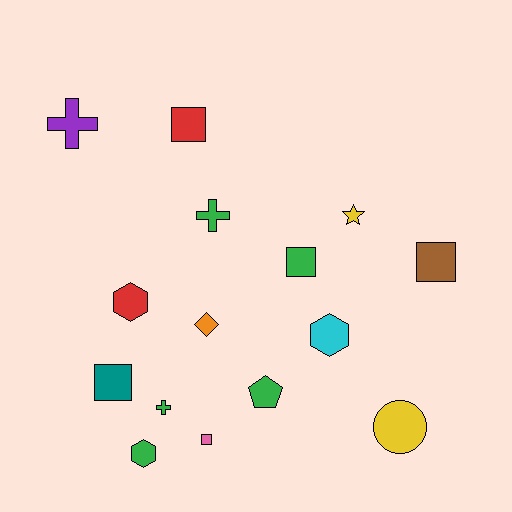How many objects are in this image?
There are 15 objects.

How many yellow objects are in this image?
There are 2 yellow objects.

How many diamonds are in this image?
There is 1 diamond.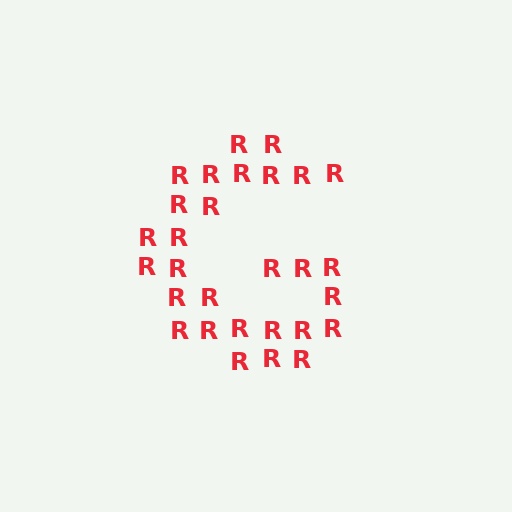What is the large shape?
The large shape is the letter G.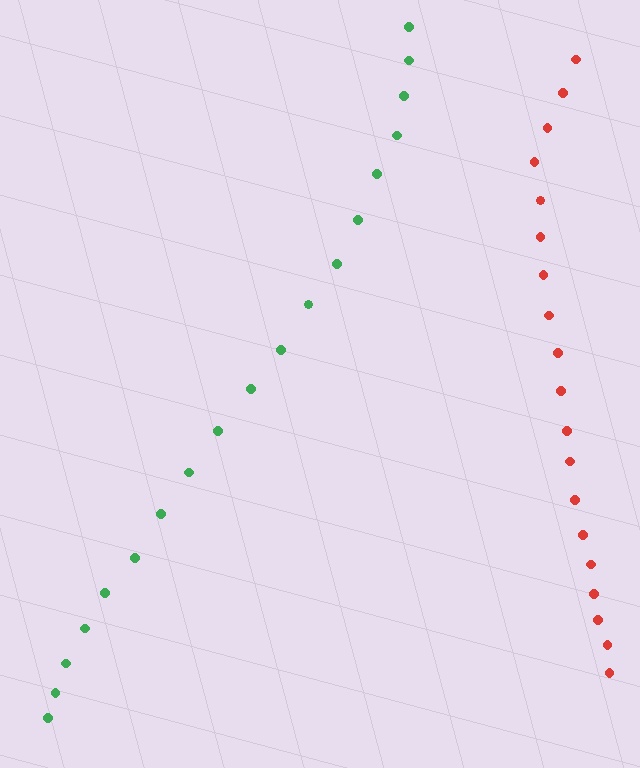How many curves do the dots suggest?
There are 2 distinct paths.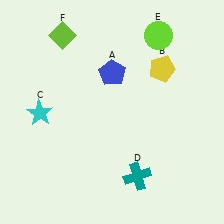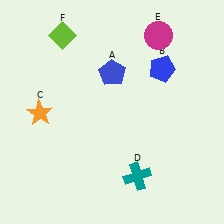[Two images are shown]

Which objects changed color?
B changed from yellow to blue. C changed from cyan to orange. E changed from lime to magenta.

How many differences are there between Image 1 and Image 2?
There are 3 differences between the two images.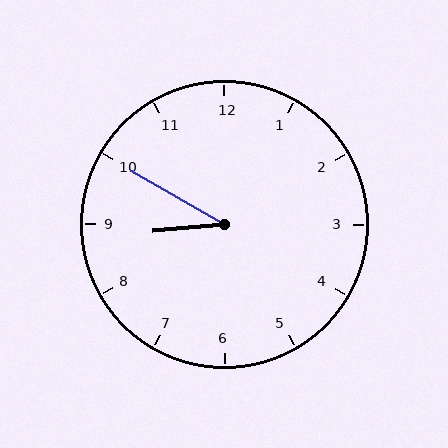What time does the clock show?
8:50.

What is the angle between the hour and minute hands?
Approximately 35 degrees.